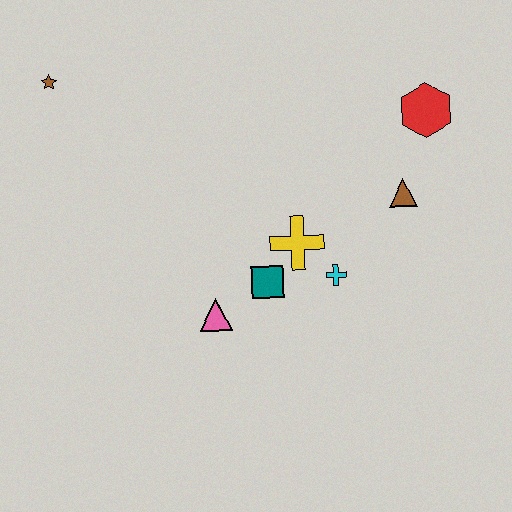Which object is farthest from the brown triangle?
The brown star is farthest from the brown triangle.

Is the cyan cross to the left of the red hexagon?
Yes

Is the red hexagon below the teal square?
No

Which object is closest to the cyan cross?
The yellow cross is closest to the cyan cross.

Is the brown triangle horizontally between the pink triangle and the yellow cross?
No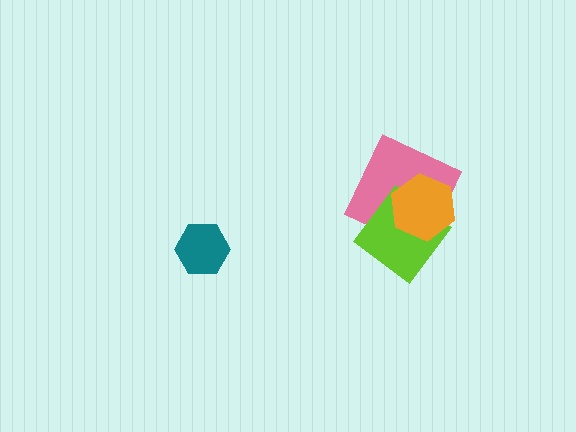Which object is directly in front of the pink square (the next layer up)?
The lime diamond is directly in front of the pink square.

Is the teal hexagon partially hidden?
No, no other shape covers it.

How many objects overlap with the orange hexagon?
2 objects overlap with the orange hexagon.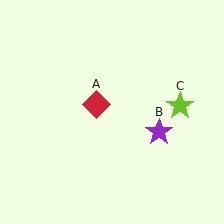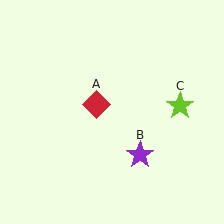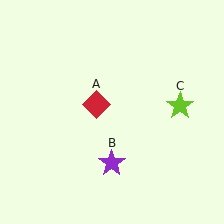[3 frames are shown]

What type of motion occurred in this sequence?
The purple star (object B) rotated clockwise around the center of the scene.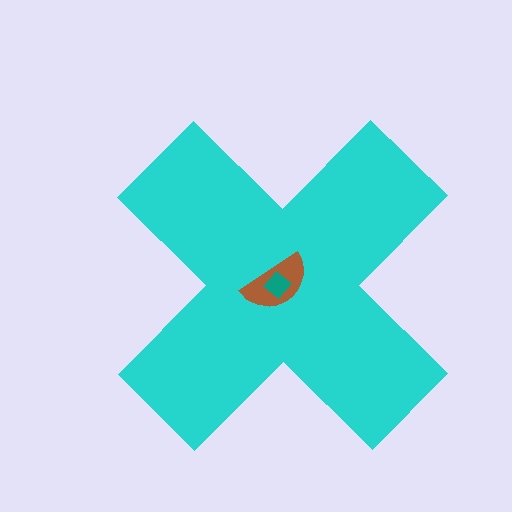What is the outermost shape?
The cyan cross.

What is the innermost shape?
The teal diamond.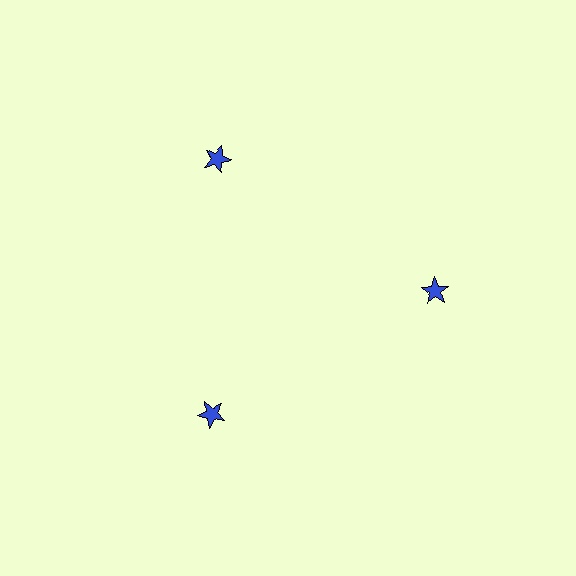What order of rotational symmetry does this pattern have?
This pattern has 3-fold rotational symmetry.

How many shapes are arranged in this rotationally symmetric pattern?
There are 3 shapes, arranged in 3 groups of 1.